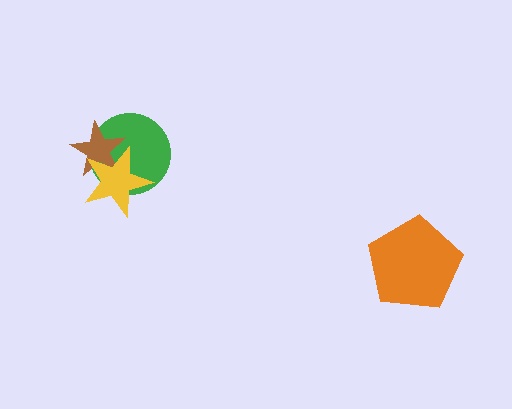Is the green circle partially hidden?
Yes, it is partially covered by another shape.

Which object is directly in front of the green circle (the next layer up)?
The brown star is directly in front of the green circle.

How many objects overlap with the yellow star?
2 objects overlap with the yellow star.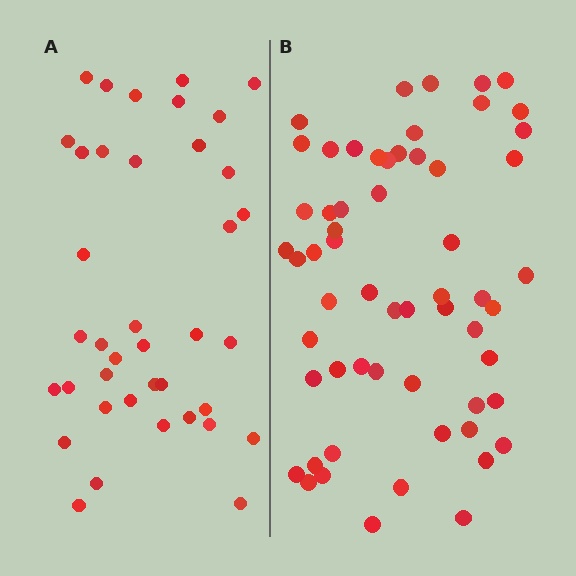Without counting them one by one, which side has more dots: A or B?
Region B (the right region) has more dots.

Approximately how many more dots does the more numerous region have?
Region B has approximately 20 more dots than region A.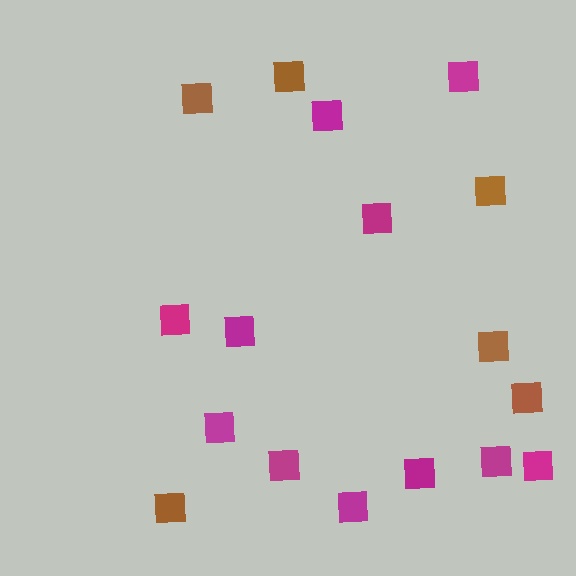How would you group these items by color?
There are 2 groups: one group of brown squares (6) and one group of magenta squares (11).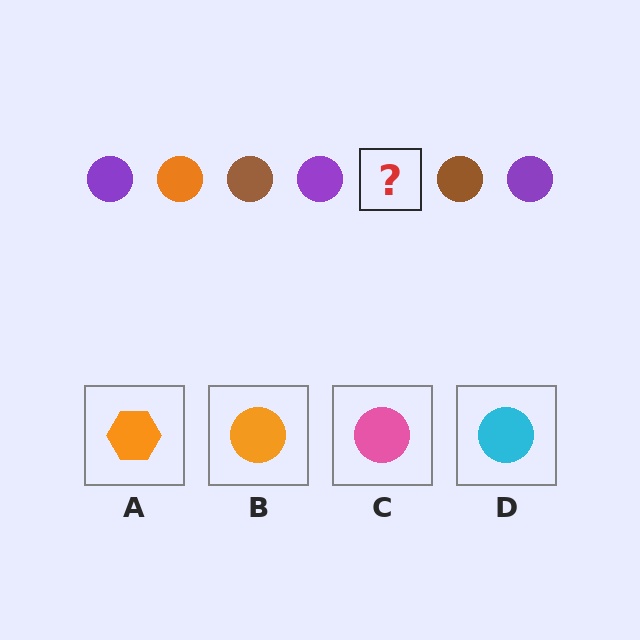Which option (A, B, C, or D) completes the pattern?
B.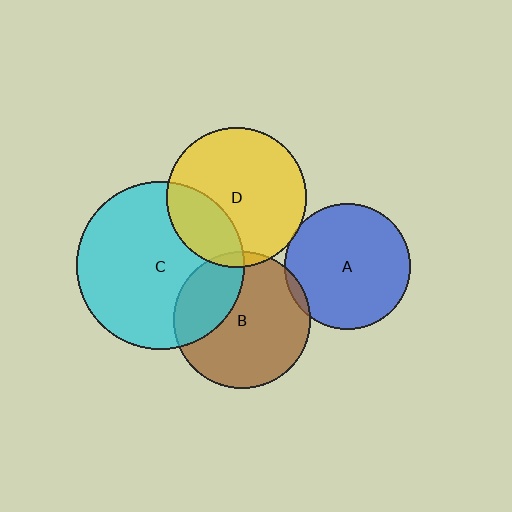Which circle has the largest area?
Circle C (cyan).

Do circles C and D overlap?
Yes.